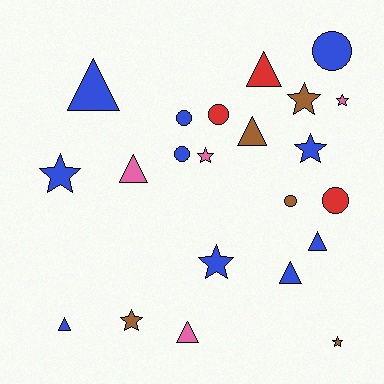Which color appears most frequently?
Blue, with 10 objects.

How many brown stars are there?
There are 3 brown stars.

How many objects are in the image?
There are 22 objects.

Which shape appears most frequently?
Star, with 8 objects.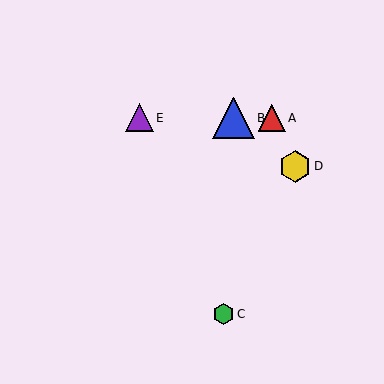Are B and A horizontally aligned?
Yes, both are at y≈118.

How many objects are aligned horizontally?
3 objects (A, B, E) are aligned horizontally.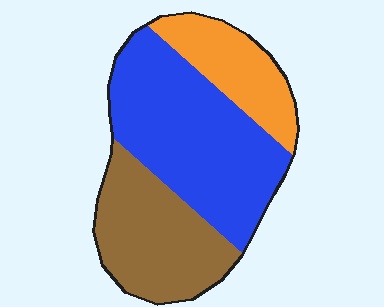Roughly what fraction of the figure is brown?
Brown takes up between a quarter and a half of the figure.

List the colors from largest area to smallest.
From largest to smallest: blue, brown, orange.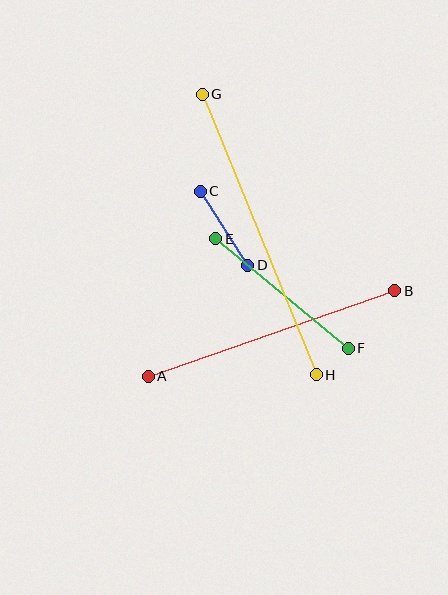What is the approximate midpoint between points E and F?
The midpoint is at approximately (282, 294) pixels.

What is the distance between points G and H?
The distance is approximately 303 pixels.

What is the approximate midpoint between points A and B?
The midpoint is at approximately (271, 334) pixels.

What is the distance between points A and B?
The distance is approximately 261 pixels.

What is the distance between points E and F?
The distance is approximately 172 pixels.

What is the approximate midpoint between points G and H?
The midpoint is at approximately (259, 235) pixels.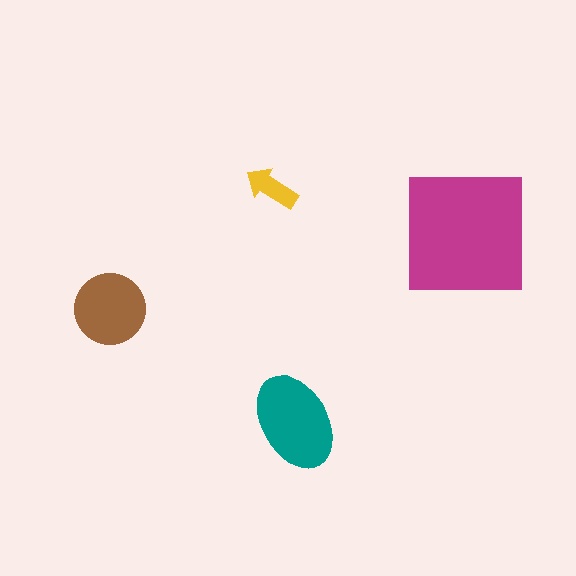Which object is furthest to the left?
The brown circle is leftmost.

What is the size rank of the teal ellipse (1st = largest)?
2nd.